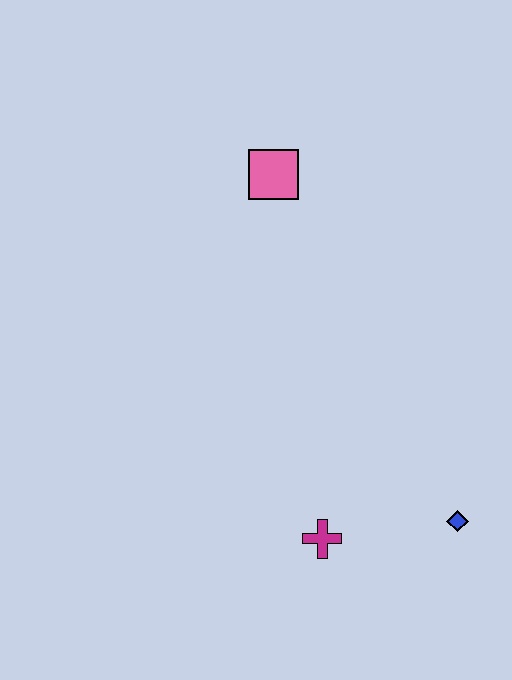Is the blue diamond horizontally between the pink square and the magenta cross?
No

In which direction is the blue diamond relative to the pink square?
The blue diamond is below the pink square.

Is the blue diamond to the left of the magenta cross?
No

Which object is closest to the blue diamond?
The magenta cross is closest to the blue diamond.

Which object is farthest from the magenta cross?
The pink square is farthest from the magenta cross.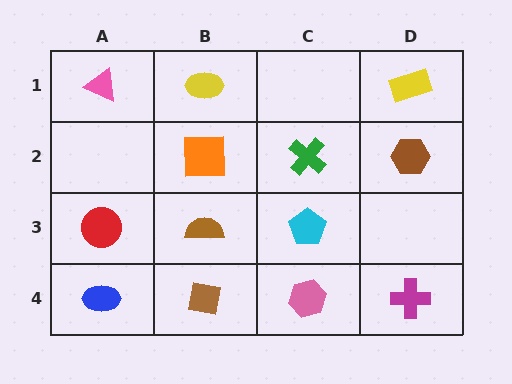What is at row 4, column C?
A pink hexagon.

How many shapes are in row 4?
4 shapes.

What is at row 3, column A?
A red circle.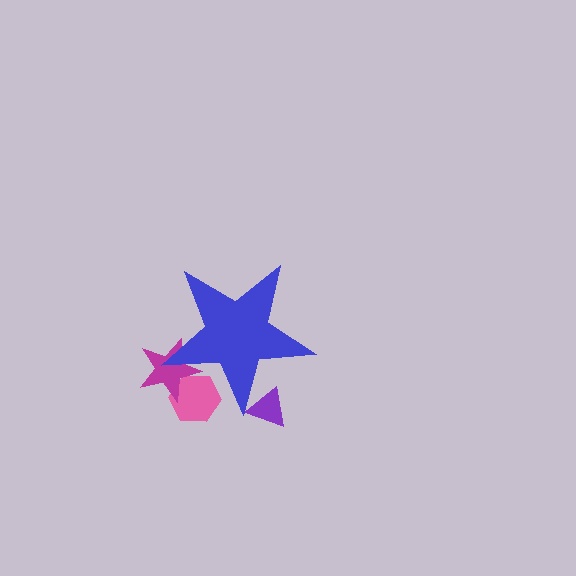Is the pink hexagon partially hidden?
Yes, the pink hexagon is partially hidden behind the blue star.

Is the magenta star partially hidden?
Yes, the magenta star is partially hidden behind the blue star.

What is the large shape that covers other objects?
A blue star.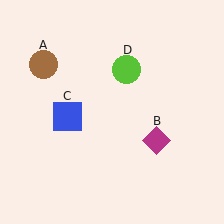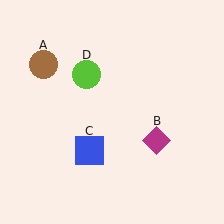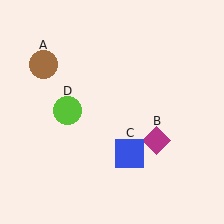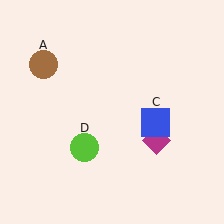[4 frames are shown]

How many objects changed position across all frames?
2 objects changed position: blue square (object C), lime circle (object D).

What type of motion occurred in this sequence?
The blue square (object C), lime circle (object D) rotated counterclockwise around the center of the scene.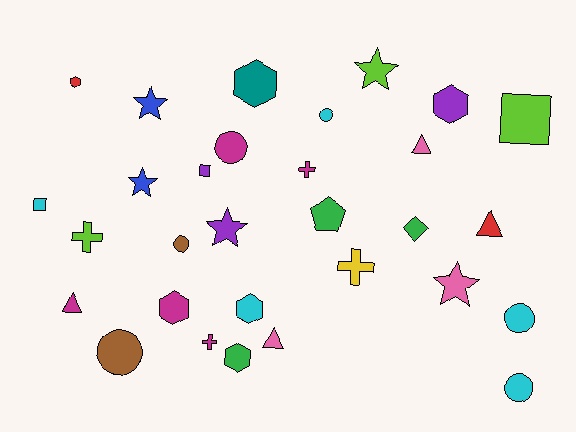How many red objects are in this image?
There are 2 red objects.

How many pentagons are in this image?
There is 1 pentagon.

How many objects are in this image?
There are 30 objects.